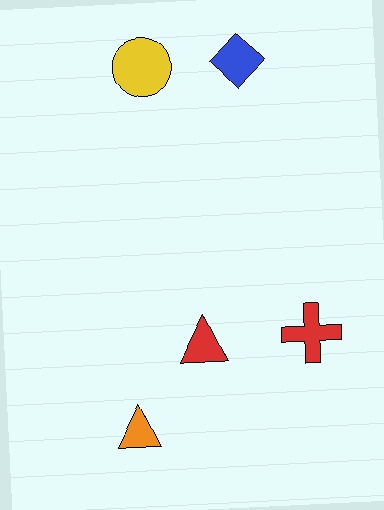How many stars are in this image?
There are no stars.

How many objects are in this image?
There are 5 objects.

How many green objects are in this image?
There are no green objects.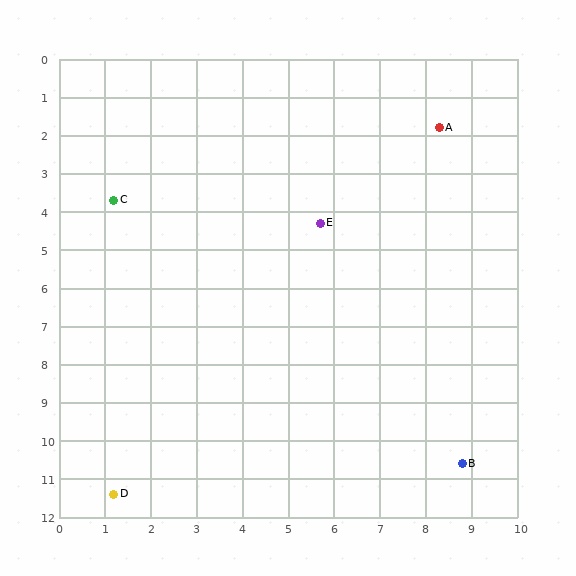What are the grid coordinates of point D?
Point D is at approximately (1.2, 11.4).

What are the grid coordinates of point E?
Point E is at approximately (5.7, 4.3).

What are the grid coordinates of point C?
Point C is at approximately (1.2, 3.7).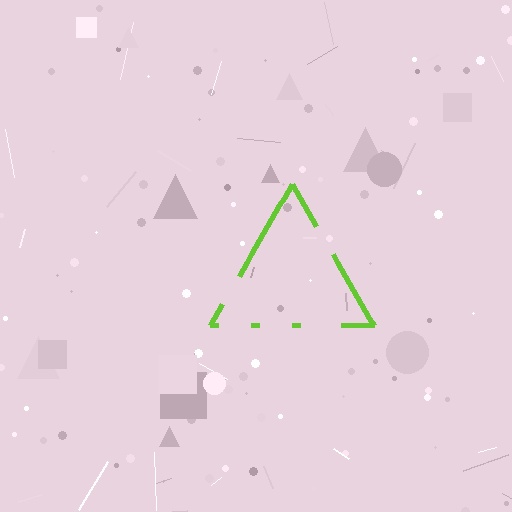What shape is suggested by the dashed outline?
The dashed outline suggests a triangle.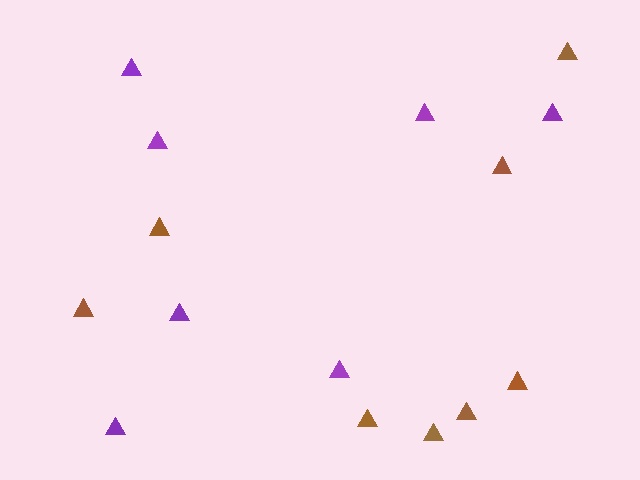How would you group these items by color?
There are 2 groups: one group of brown triangles (8) and one group of purple triangles (7).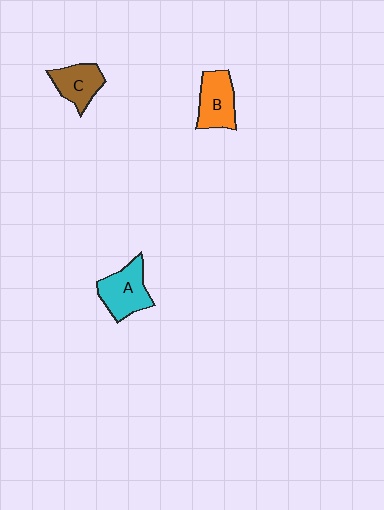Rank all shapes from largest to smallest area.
From largest to smallest: A (cyan), B (orange), C (brown).